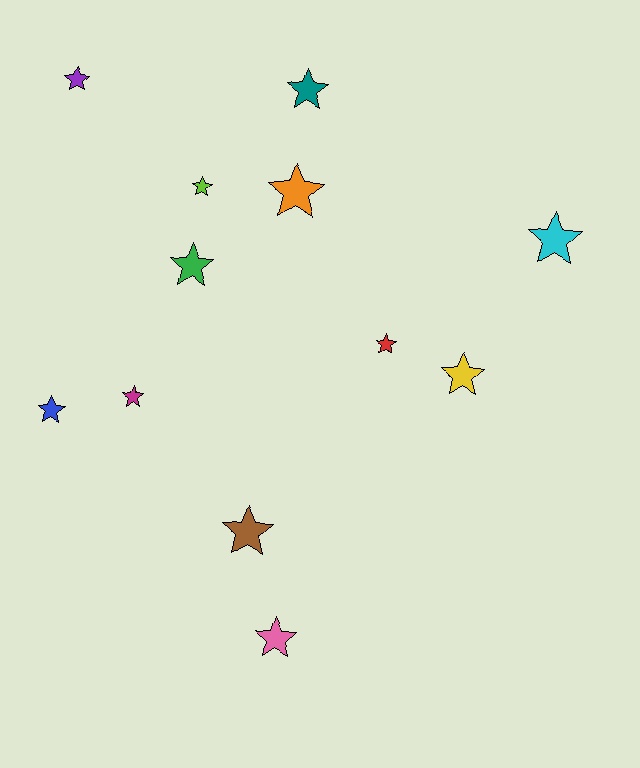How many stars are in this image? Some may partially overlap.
There are 12 stars.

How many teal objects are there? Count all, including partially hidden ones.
There is 1 teal object.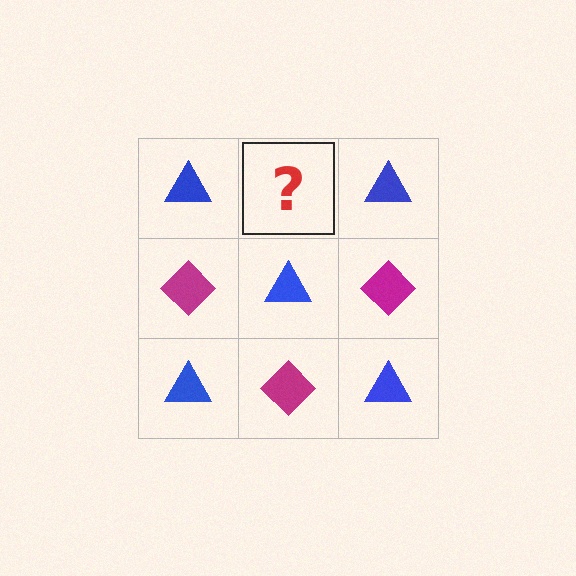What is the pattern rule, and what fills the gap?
The rule is that it alternates blue triangle and magenta diamond in a checkerboard pattern. The gap should be filled with a magenta diamond.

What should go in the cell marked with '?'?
The missing cell should contain a magenta diamond.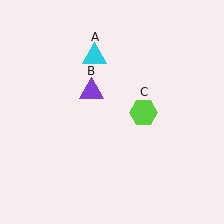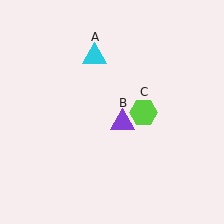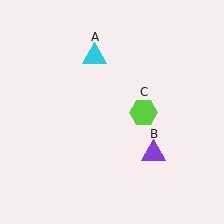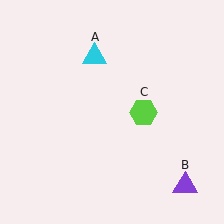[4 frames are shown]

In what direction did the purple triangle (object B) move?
The purple triangle (object B) moved down and to the right.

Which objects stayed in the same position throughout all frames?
Cyan triangle (object A) and lime hexagon (object C) remained stationary.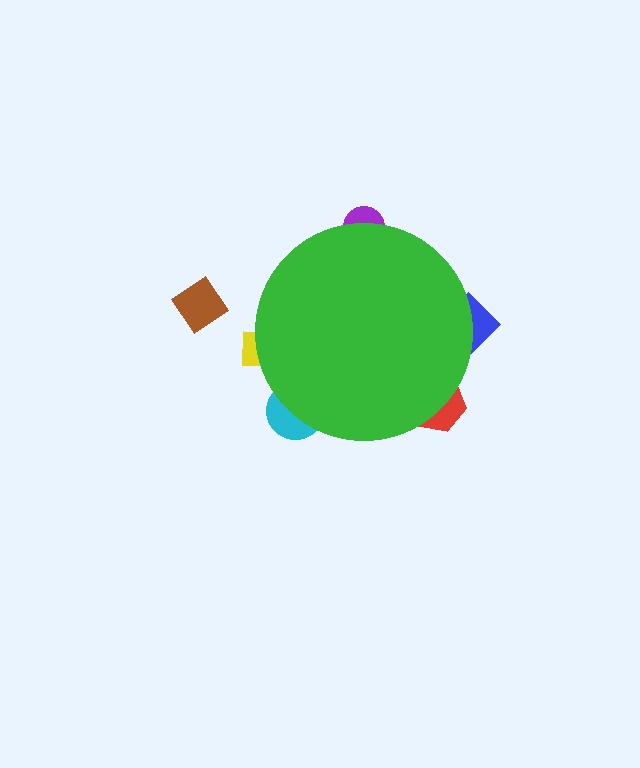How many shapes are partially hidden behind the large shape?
5 shapes are partially hidden.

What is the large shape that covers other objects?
A green circle.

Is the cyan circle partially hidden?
Yes, the cyan circle is partially hidden behind the green circle.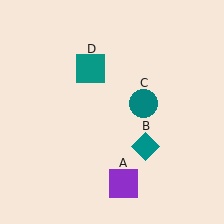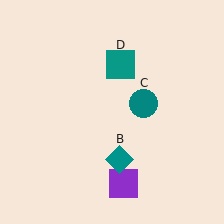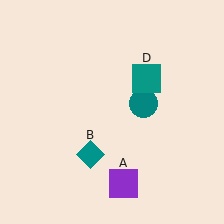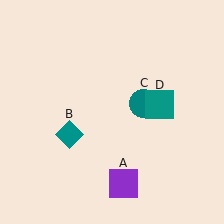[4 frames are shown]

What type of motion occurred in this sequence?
The teal diamond (object B), teal square (object D) rotated clockwise around the center of the scene.